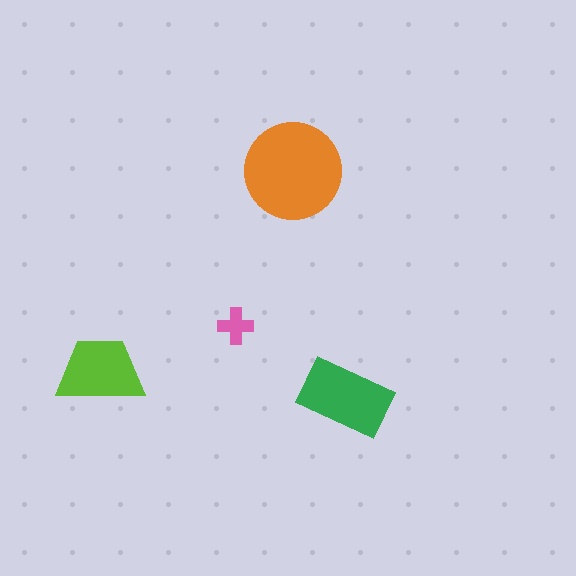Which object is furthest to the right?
The green rectangle is rightmost.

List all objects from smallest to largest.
The pink cross, the lime trapezoid, the green rectangle, the orange circle.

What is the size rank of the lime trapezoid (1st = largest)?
3rd.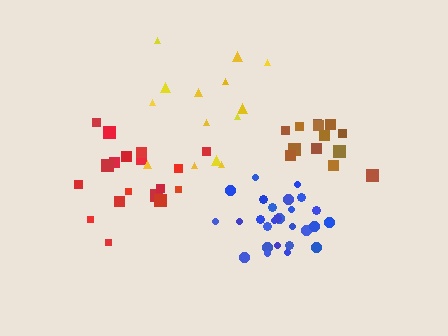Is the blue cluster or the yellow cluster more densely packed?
Blue.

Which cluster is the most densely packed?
Blue.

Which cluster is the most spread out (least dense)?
Yellow.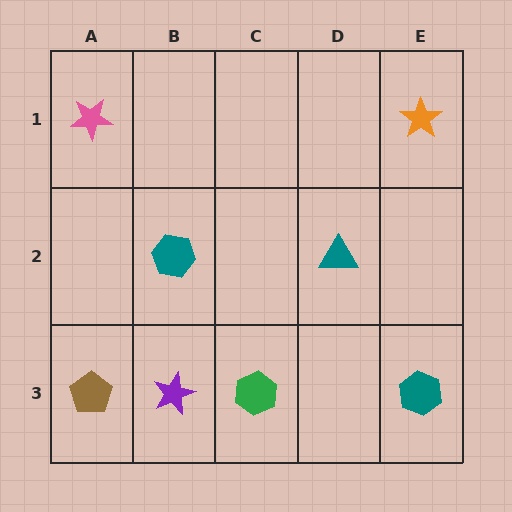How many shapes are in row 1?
2 shapes.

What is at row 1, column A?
A pink star.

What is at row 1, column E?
An orange star.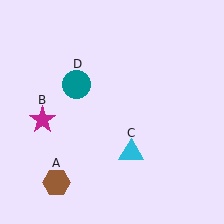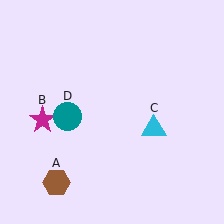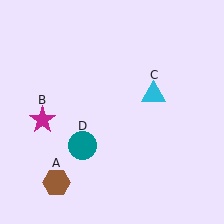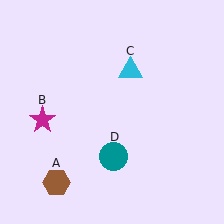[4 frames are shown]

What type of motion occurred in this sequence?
The cyan triangle (object C), teal circle (object D) rotated counterclockwise around the center of the scene.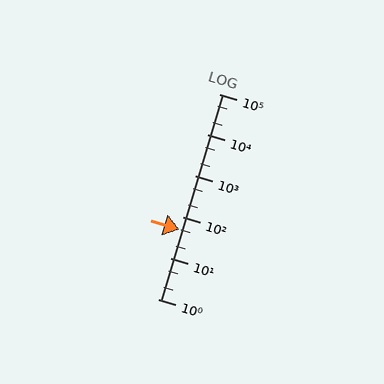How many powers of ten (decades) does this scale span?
The scale spans 5 decades, from 1 to 100000.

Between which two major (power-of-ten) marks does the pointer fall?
The pointer is between 10 and 100.